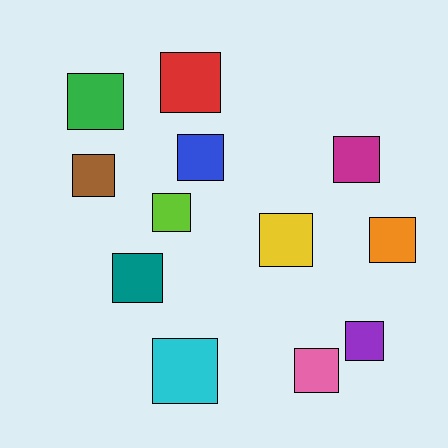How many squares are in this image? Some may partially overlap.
There are 12 squares.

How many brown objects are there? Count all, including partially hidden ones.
There is 1 brown object.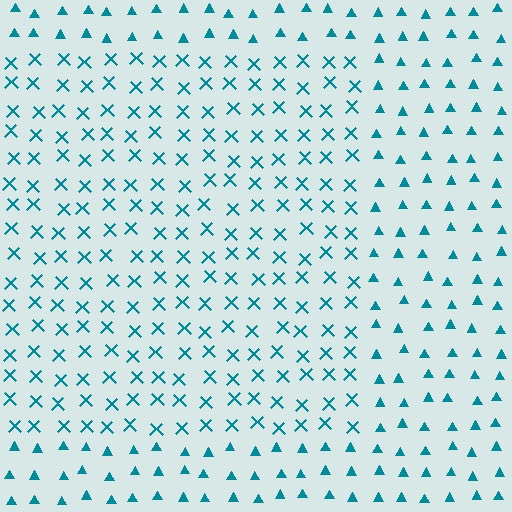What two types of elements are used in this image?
The image uses X marks inside the rectangle region and triangles outside it.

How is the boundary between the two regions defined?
The boundary is defined by a change in element shape: X marks inside vs. triangles outside. All elements share the same color and spacing.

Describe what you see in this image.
The image is filled with small teal elements arranged in a uniform grid. A rectangle-shaped region contains X marks, while the surrounding area contains triangles. The boundary is defined purely by the change in element shape.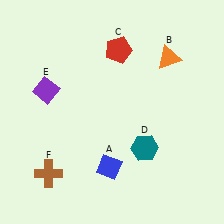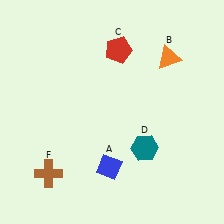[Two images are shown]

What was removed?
The purple diamond (E) was removed in Image 2.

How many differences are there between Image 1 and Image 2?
There is 1 difference between the two images.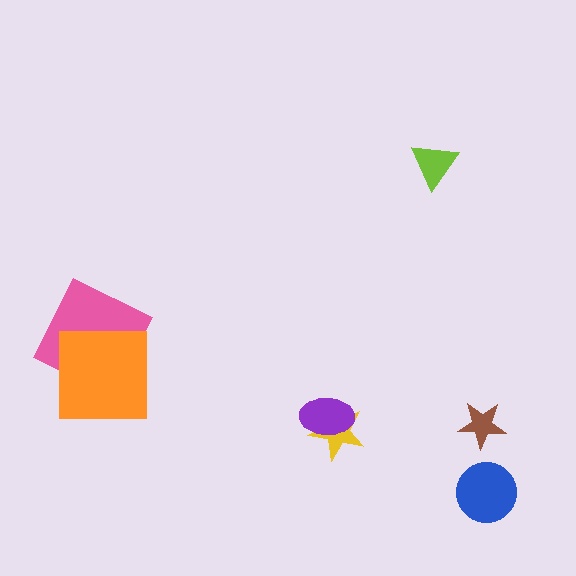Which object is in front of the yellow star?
The purple ellipse is in front of the yellow star.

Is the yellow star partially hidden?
Yes, it is partially covered by another shape.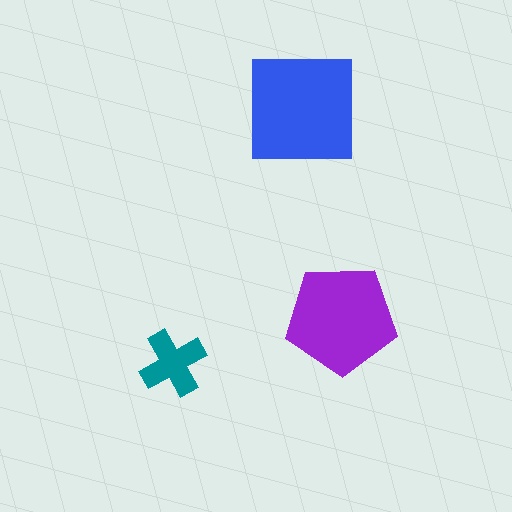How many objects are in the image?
There are 3 objects in the image.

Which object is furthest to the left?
The teal cross is leftmost.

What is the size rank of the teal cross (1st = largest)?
3rd.